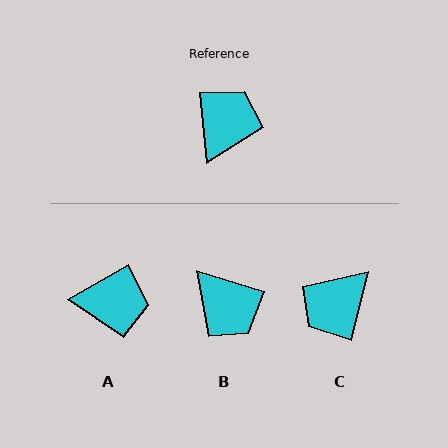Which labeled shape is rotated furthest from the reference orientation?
C, about 160 degrees away.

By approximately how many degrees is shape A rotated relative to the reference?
Approximately 66 degrees clockwise.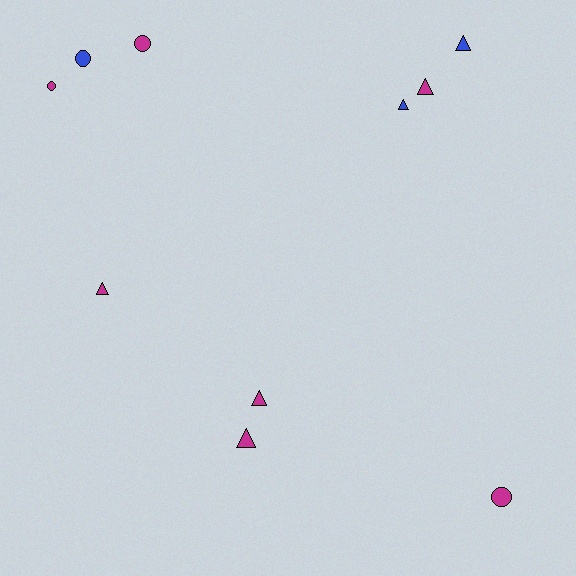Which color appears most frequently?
Magenta, with 7 objects.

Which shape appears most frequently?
Triangle, with 6 objects.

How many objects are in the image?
There are 10 objects.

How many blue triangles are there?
There are 2 blue triangles.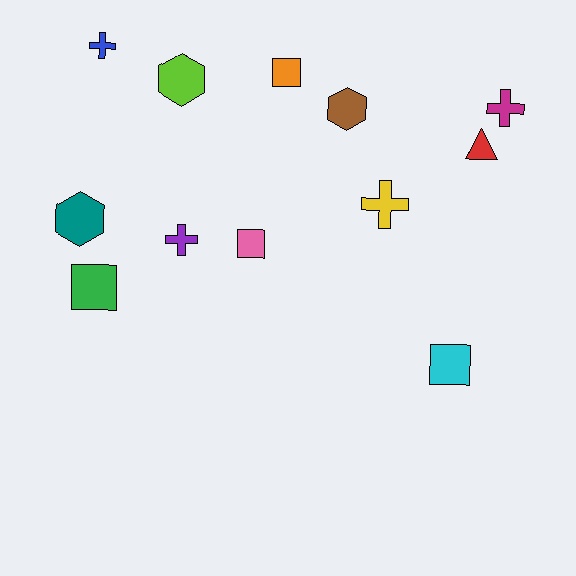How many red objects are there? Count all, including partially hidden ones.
There is 1 red object.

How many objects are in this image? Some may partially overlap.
There are 12 objects.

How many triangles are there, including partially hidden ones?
There is 1 triangle.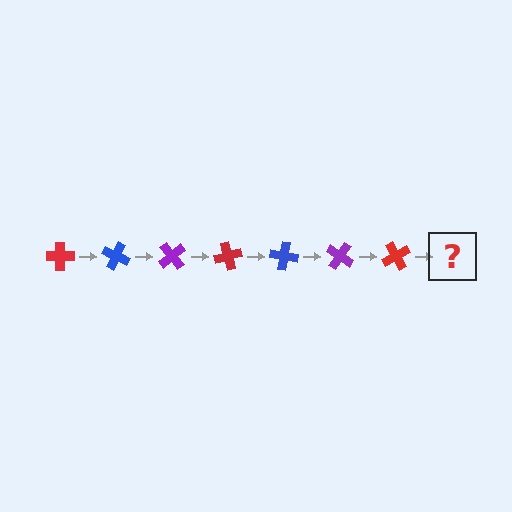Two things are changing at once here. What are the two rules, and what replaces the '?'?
The two rules are that it rotates 25 degrees each step and the color cycles through red, blue, and purple. The '?' should be a blue cross, rotated 175 degrees from the start.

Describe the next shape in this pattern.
It should be a blue cross, rotated 175 degrees from the start.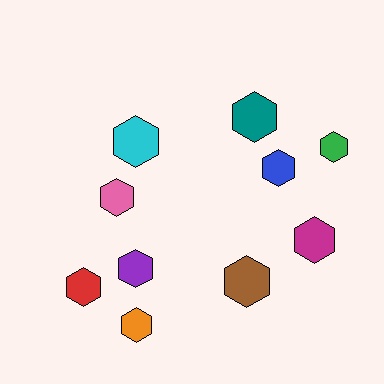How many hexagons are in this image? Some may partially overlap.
There are 10 hexagons.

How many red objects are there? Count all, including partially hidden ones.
There is 1 red object.